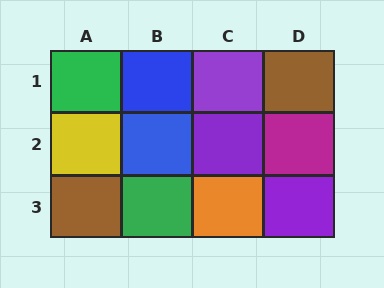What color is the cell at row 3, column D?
Purple.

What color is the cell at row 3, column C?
Orange.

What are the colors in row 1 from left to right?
Green, blue, purple, brown.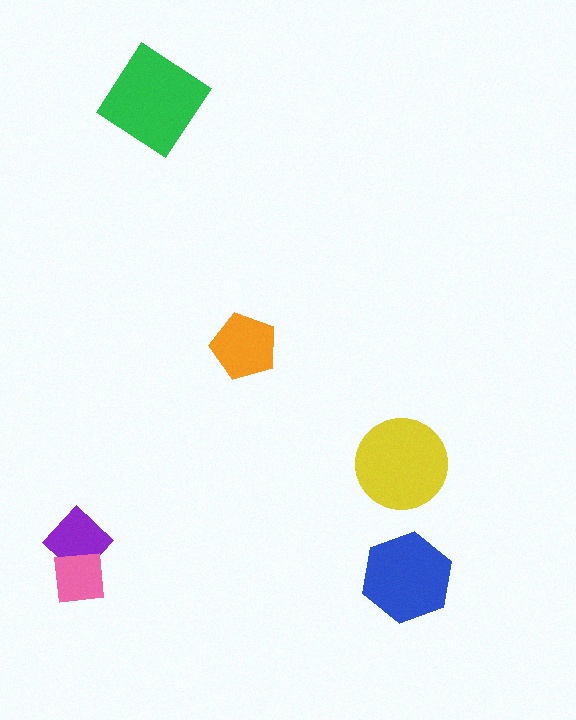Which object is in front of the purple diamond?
The pink square is in front of the purple diamond.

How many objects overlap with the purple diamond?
1 object overlaps with the purple diamond.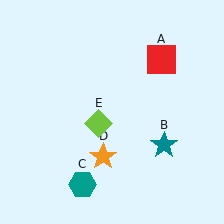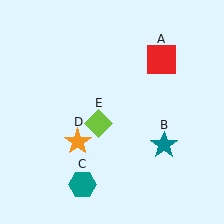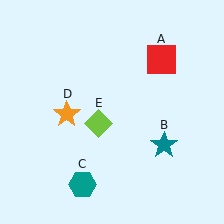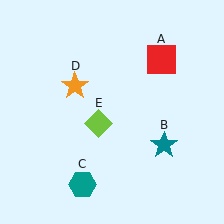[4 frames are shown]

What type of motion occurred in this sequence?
The orange star (object D) rotated clockwise around the center of the scene.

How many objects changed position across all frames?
1 object changed position: orange star (object D).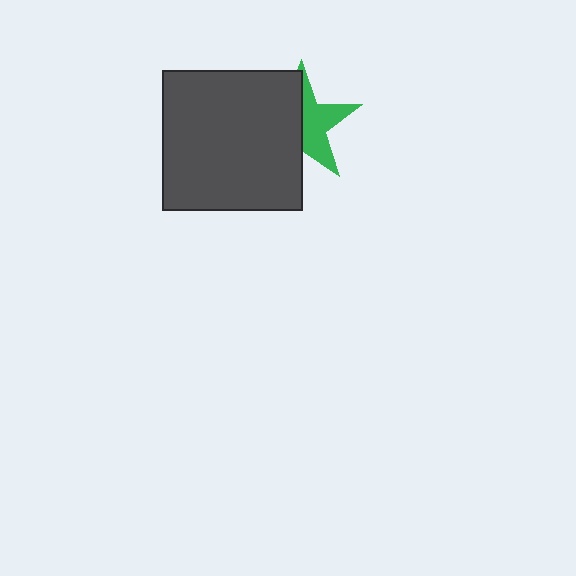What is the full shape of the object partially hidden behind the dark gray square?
The partially hidden object is a green star.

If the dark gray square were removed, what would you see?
You would see the complete green star.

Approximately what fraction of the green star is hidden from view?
Roughly 54% of the green star is hidden behind the dark gray square.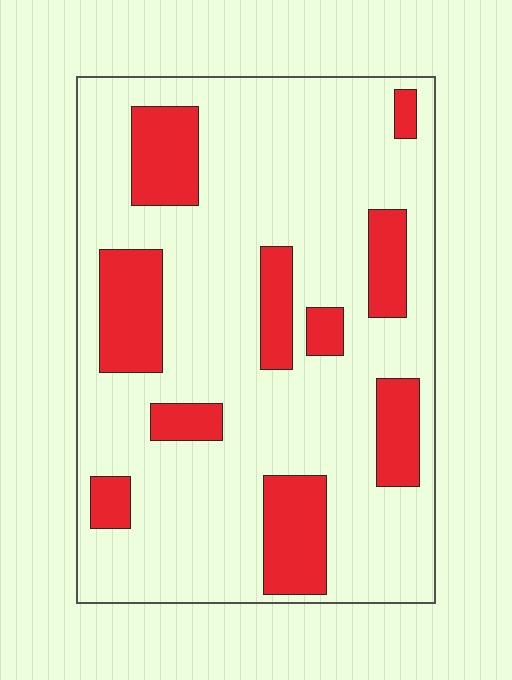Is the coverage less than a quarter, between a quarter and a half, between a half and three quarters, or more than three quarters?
Less than a quarter.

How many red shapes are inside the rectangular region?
10.